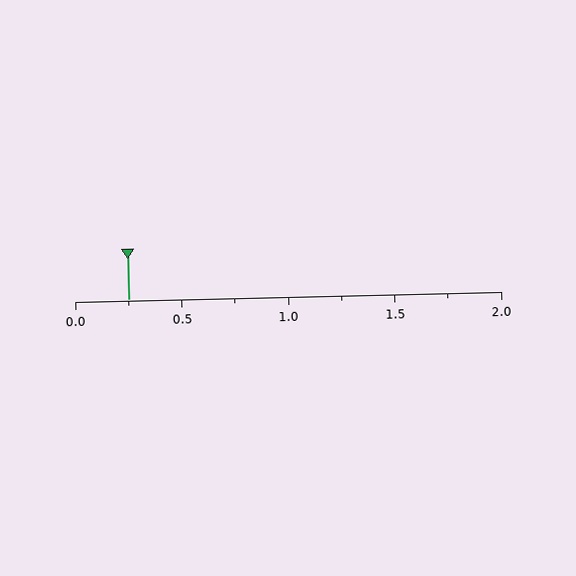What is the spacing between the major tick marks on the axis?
The major ticks are spaced 0.5 apart.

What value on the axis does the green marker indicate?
The marker indicates approximately 0.25.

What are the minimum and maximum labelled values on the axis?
The axis runs from 0.0 to 2.0.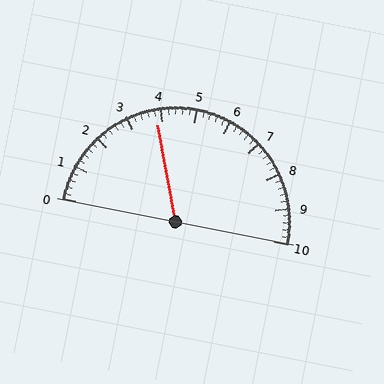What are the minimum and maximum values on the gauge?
The gauge ranges from 0 to 10.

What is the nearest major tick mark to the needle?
The nearest major tick mark is 4.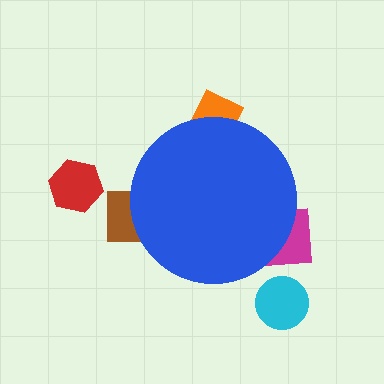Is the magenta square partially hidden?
Yes, the magenta square is partially hidden behind the blue circle.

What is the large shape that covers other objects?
A blue circle.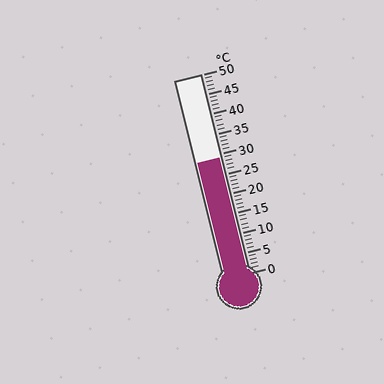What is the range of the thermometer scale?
The thermometer scale ranges from 0°C to 50°C.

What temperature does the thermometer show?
The thermometer shows approximately 29°C.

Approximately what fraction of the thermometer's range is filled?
The thermometer is filled to approximately 60% of its range.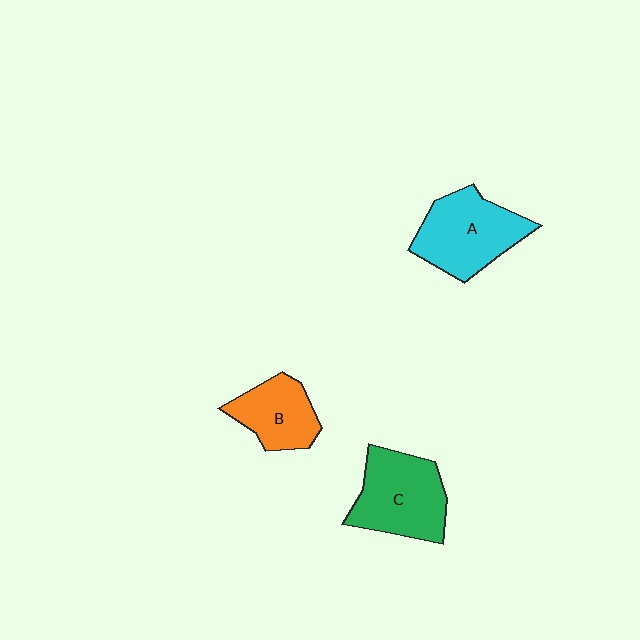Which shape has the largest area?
Shape C (green).